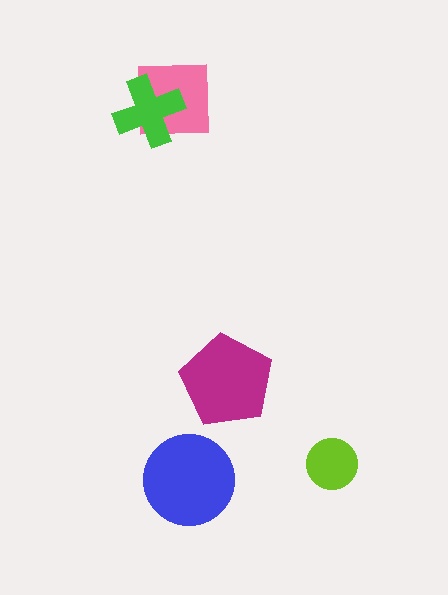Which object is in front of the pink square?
The green cross is in front of the pink square.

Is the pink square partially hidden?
Yes, it is partially covered by another shape.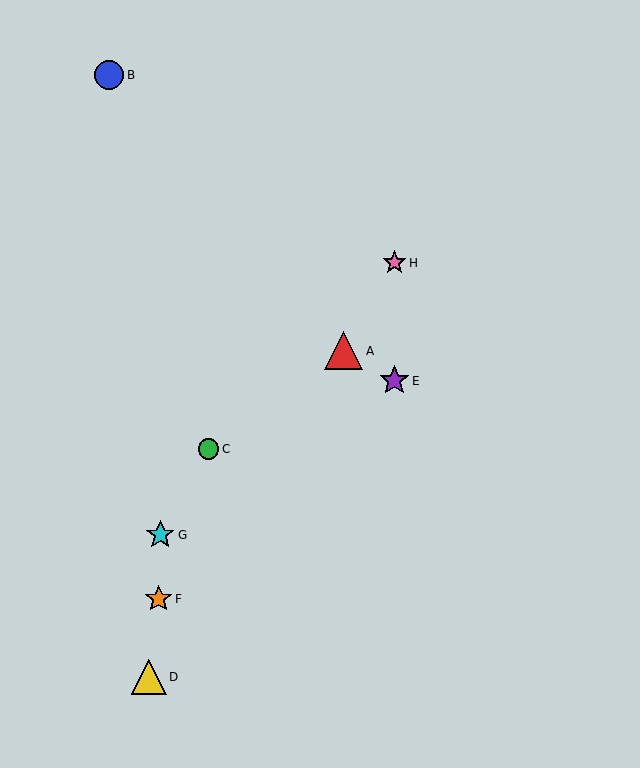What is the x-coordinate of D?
Object D is at x≈149.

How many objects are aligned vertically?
2 objects (E, H) are aligned vertically.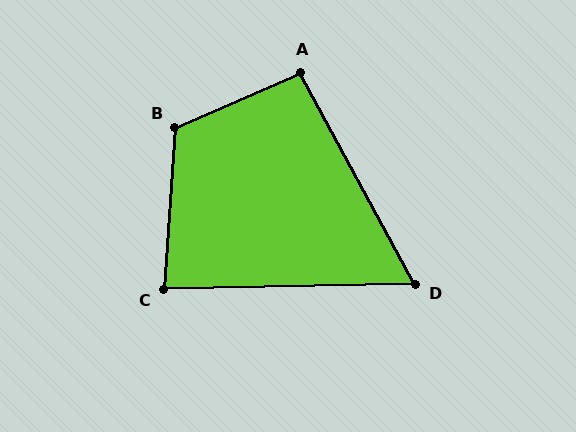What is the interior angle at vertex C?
Approximately 85 degrees (approximately right).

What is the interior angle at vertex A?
Approximately 95 degrees (approximately right).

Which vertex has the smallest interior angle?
D, at approximately 63 degrees.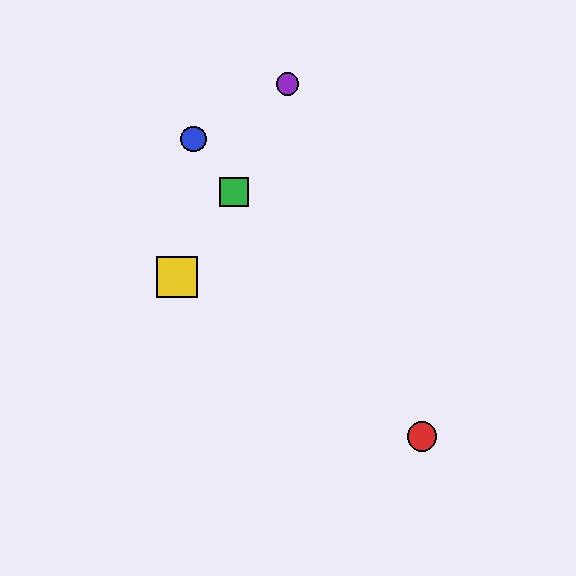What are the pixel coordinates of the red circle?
The red circle is at (422, 436).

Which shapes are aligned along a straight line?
The red circle, the blue circle, the green square are aligned along a straight line.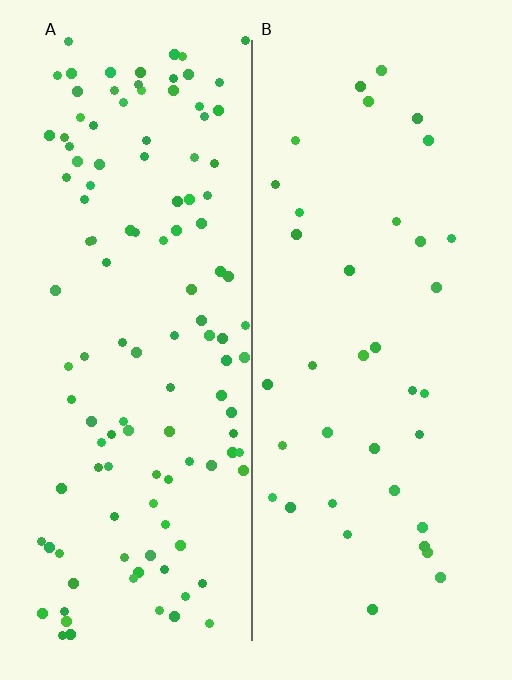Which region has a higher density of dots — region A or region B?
A (the left).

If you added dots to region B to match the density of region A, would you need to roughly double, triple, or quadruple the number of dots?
Approximately triple.